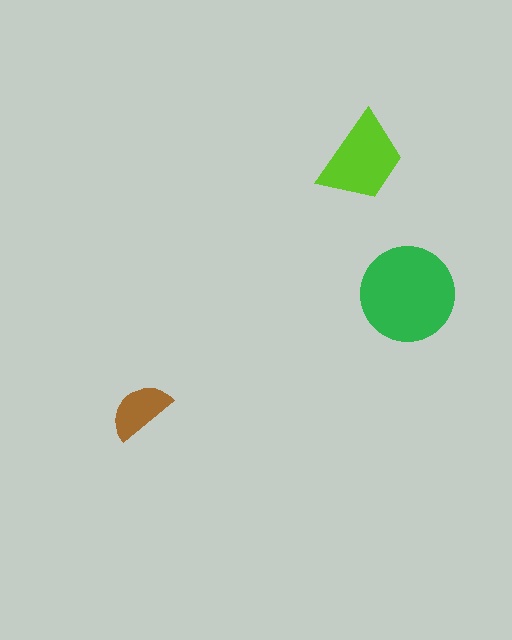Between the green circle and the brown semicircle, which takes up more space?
The green circle.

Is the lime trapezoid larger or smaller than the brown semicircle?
Larger.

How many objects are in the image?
There are 3 objects in the image.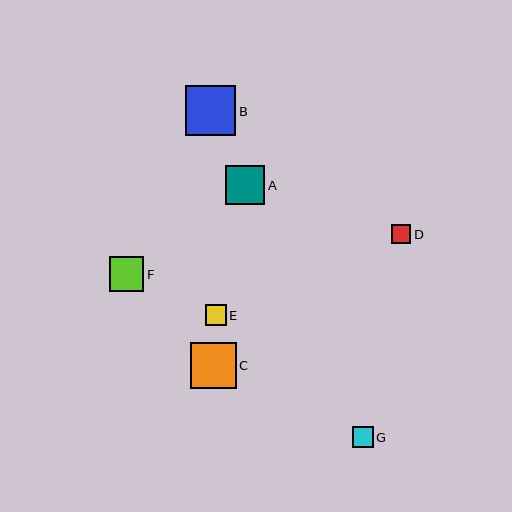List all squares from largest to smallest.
From largest to smallest: B, C, A, F, E, G, D.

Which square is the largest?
Square B is the largest with a size of approximately 50 pixels.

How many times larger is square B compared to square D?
Square B is approximately 2.5 times the size of square D.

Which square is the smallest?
Square D is the smallest with a size of approximately 20 pixels.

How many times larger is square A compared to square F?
Square A is approximately 1.1 times the size of square F.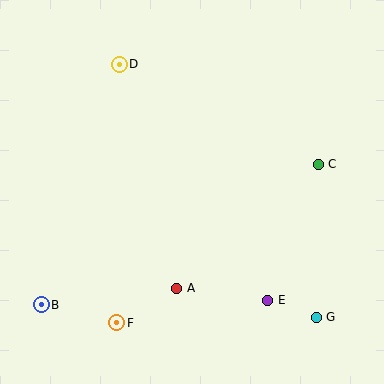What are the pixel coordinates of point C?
Point C is at (318, 164).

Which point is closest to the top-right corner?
Point C is closest to the top-right corner.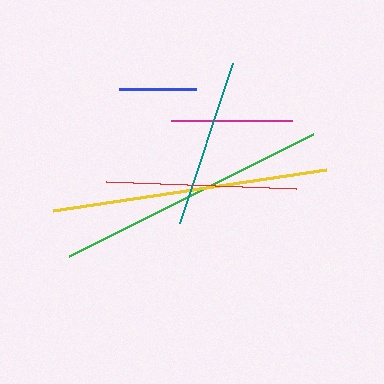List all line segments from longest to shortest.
From longest to shortest: yellow, green, red, teal, magenta, blue.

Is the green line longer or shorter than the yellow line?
The yellow line is longer than the green line.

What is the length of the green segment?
The green segment is approximately 273 pixels long.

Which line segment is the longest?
The yellow line is the longest at approximately 276 pixels.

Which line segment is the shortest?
The blue line is the shortest at approximately 78 pixels.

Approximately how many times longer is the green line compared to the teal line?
The green line is approximately 1.6 times the length of the teal line.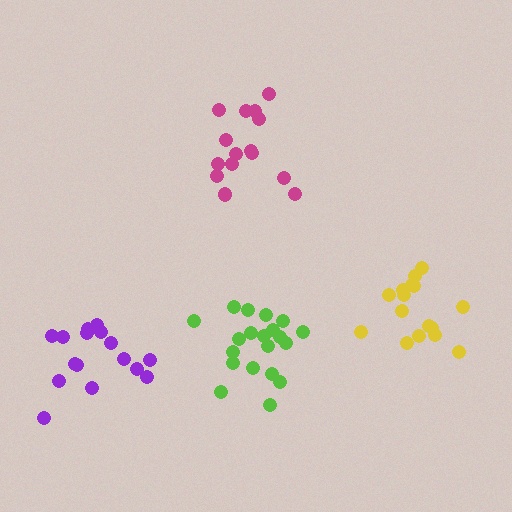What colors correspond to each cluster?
The clusters are colored: purple, magenta, lime, yellow.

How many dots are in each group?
Group 1: 16 dots, Group 2: 15 dots, Group 3: 20 dots, Group 4: 16 dots (67 total).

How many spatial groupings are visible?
There are 4 spatial groupings.